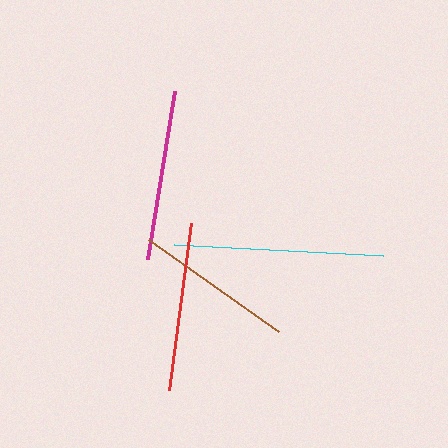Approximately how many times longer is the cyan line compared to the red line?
The cyan line is approximately 1.2 times the length of the red line.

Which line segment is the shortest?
The brown line is the shortest at approximately 159 pixels.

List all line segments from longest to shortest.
From longest to shortest: cyan, magenta, red, brown.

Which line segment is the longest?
The cyan line is the longest at approximately 209 pixels.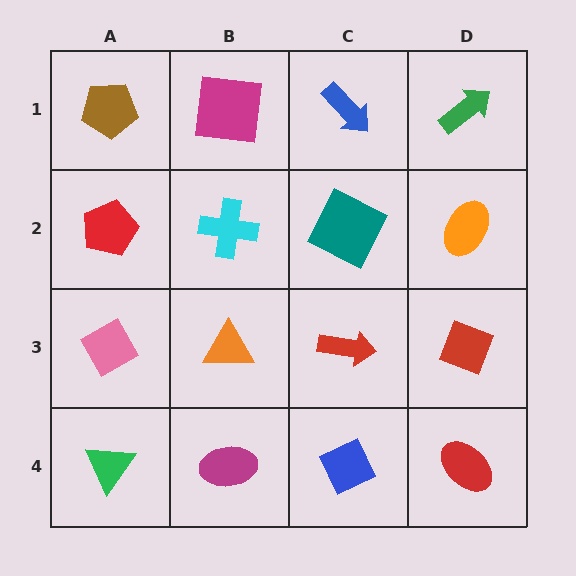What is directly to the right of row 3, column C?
A red diamond.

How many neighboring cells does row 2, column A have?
3.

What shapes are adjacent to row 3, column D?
An orange ellipse (row 2, column D), a red ellipse (row 4, column D), a red arrow (row 3, column C).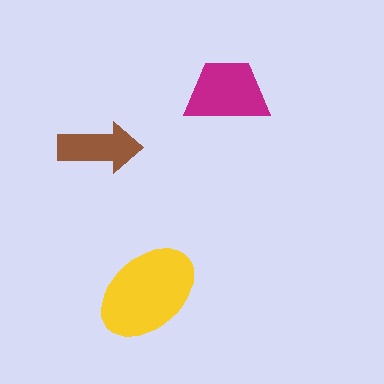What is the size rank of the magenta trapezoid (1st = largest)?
2nd.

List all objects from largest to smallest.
The yellow ellipse, the magenta trapezoid, the brown arrow.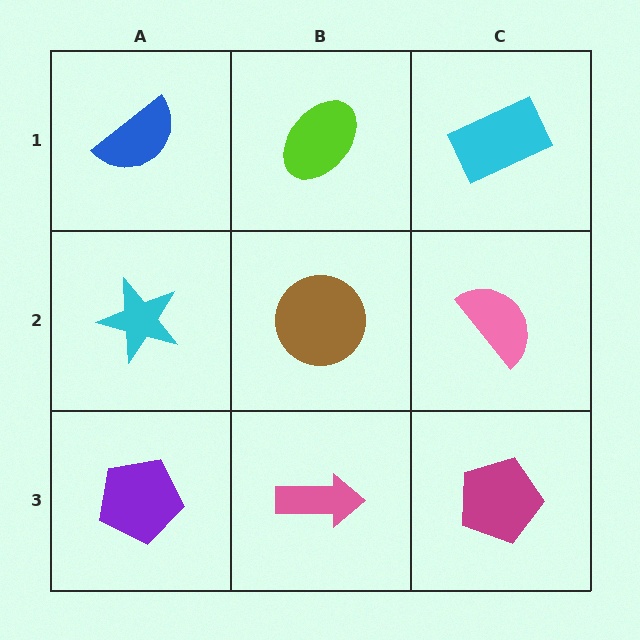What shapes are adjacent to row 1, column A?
A cyan star (row 2, column A), a lime ellipse (row 1, column B).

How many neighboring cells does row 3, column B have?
3.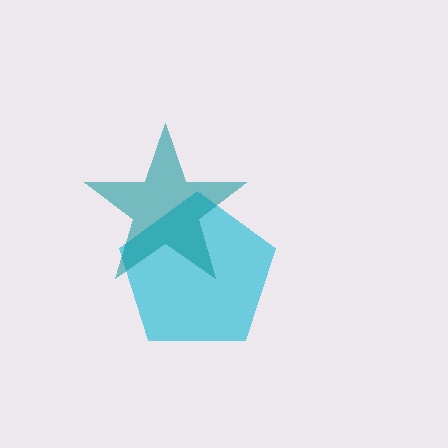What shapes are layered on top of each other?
The layered shapes are: a cyan pentagon, a teal star.